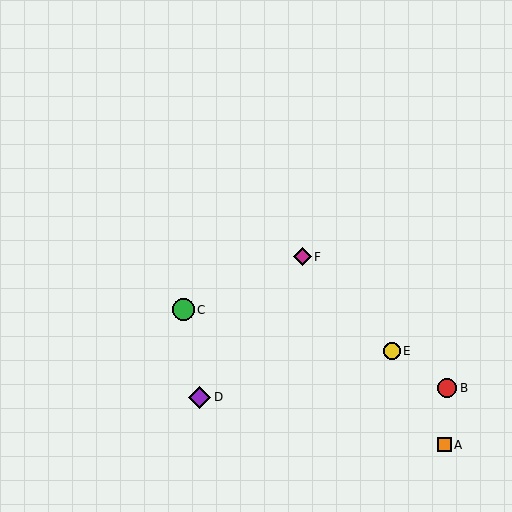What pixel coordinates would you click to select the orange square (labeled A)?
Click at (445, 445) to select the orange square A.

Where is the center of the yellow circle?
The center of the yellow circle is at (392, 351).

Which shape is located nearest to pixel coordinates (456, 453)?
The orange square (labeled A) at (445, 445) is nearest to that location.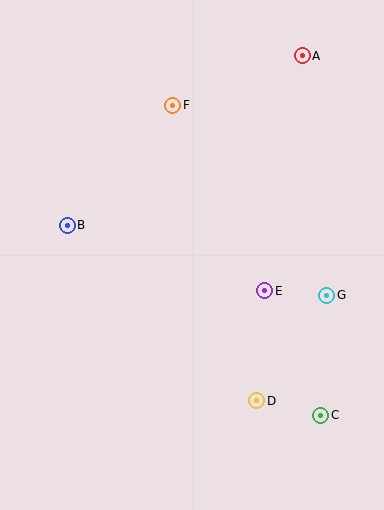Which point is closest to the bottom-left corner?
Point D is closest to the bottom-left corner.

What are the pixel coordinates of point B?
Point B is at (67, 225).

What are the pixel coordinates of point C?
Point C is at (321, 415).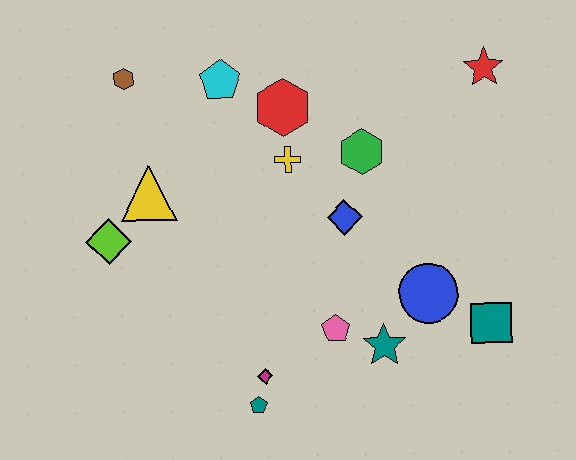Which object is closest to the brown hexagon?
The cyan pentagon is closest to the brown hexagon.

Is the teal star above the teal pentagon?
Yes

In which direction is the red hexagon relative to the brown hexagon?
The red hexagon is to the right of the brown hexagon.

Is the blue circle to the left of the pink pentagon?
No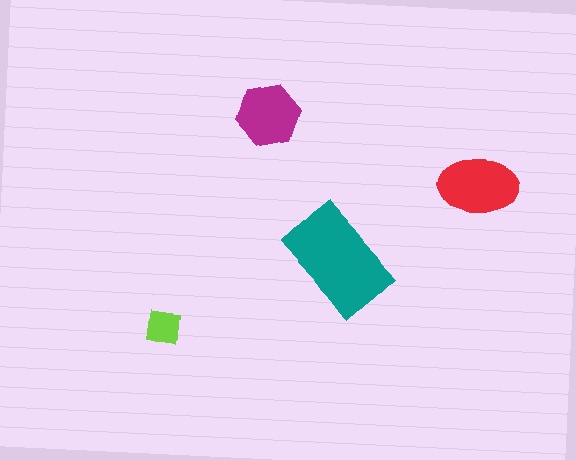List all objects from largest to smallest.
The teal rectangle, the red ellipse, the magenta hexagon, the lime square.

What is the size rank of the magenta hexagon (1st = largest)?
3rd.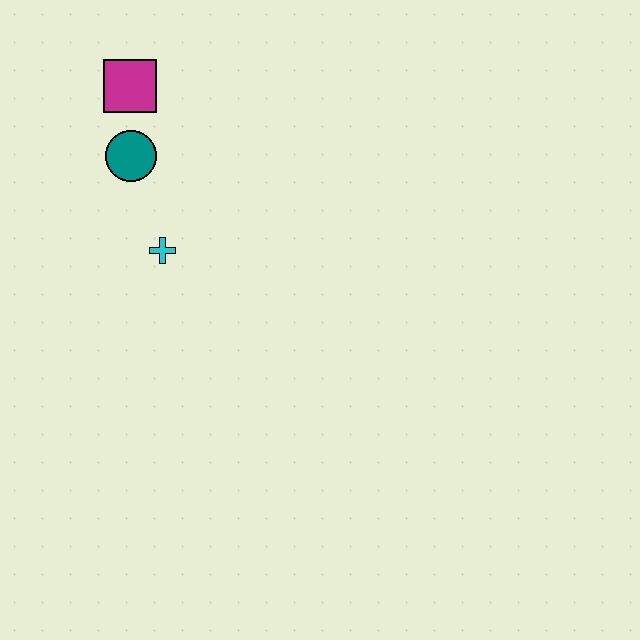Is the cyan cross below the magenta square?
Yes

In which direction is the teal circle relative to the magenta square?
The teal circle is below the magenta square.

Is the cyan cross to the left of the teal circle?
No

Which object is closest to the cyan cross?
The teal circle is closest to the cyan cross.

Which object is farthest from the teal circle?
The cyan cross is farthest from the teal circle.